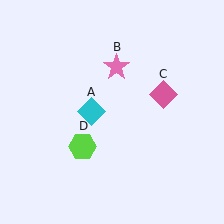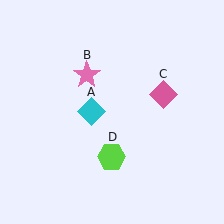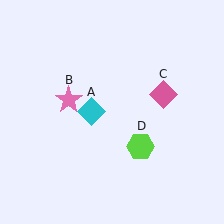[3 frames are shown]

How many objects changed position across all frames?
2 objects changed position: pink star (object B), lime hexagon (object D).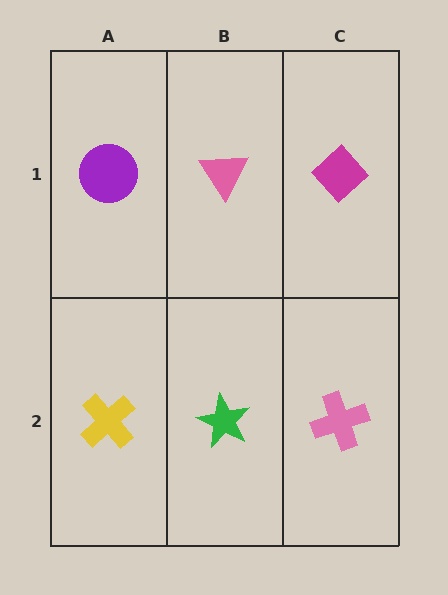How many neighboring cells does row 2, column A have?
2.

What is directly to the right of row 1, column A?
A pink triangle.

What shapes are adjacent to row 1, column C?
A pink cross (row 2, column C), a pink triangle (row 1, column B).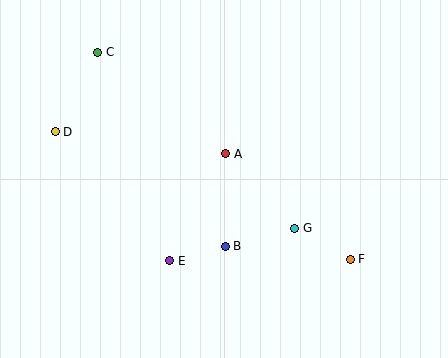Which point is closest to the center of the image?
Point A at (226, 154) is closest to the center.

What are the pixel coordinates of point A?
Point A is at (226, 154).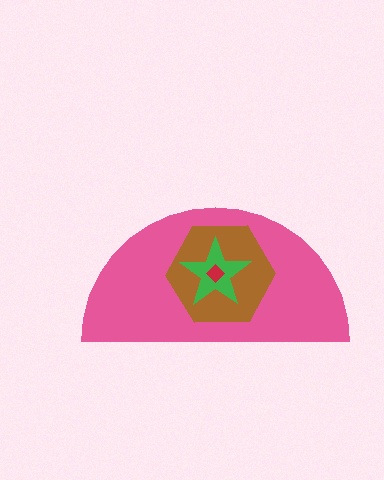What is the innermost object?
The red diamond.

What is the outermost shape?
The pink semicircle.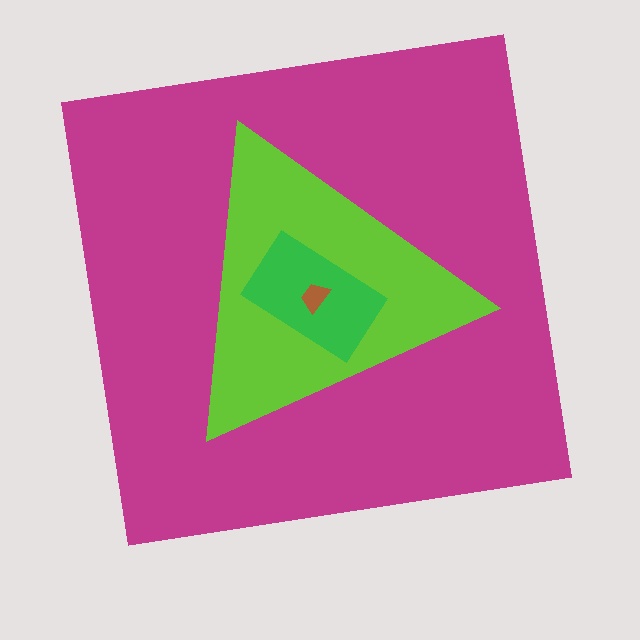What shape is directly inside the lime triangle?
The green rectangle.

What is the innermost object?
The brown trapezoid.